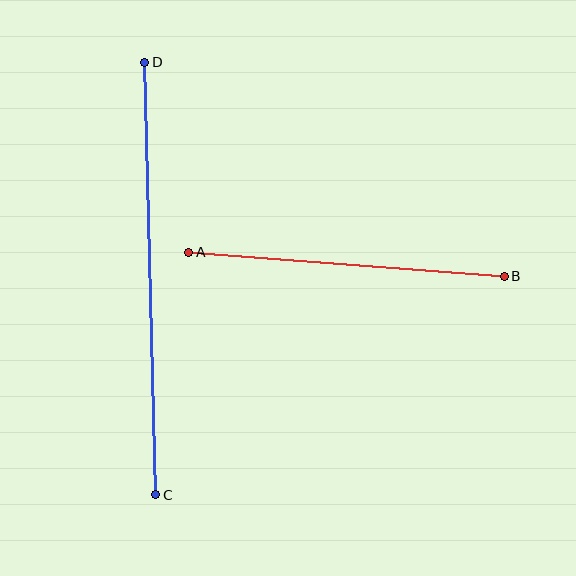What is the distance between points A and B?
The distance is approximately 316 pixels.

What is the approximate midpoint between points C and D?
The midpoint is at approximately (150, 278) pixels.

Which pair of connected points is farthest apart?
Points C and D are farthest apart.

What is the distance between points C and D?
The distance is approximately 433 pixels.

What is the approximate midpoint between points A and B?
The midpoint is at approximately (346, 264) pixels.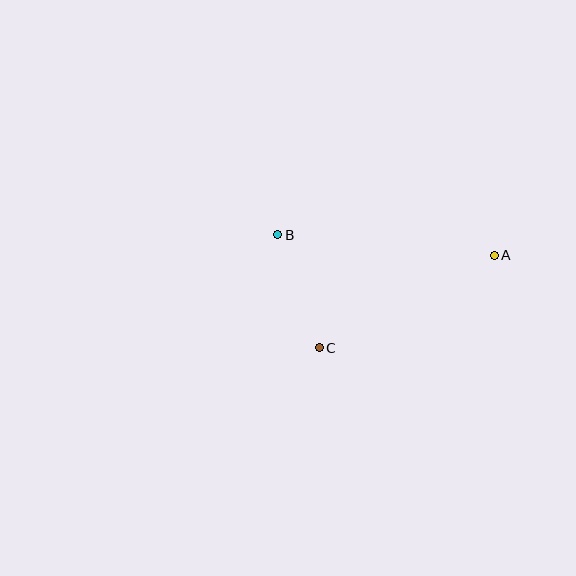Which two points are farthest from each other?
Points A and B are farthest from each other.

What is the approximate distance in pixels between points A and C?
The distance between A and C is approximately 198 pixels.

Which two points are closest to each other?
Points B and C are closest to each other.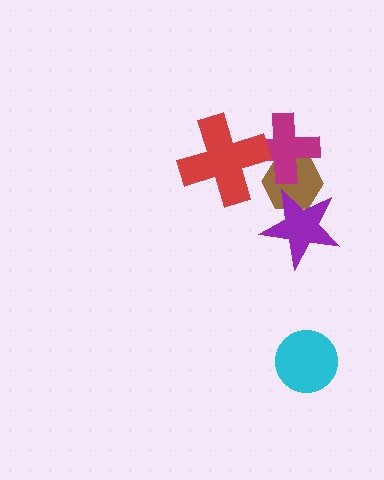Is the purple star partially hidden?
No, no other shape covers it.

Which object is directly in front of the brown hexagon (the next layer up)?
The magenta cross is directly in front of the brown hexagon.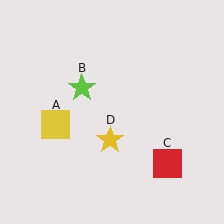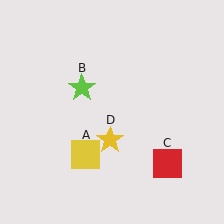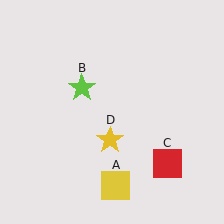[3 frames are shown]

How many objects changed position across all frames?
1 object changed position: yellow square (object A).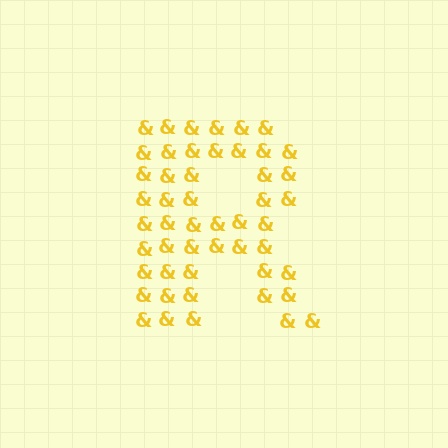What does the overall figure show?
The overall figure shows the letter R.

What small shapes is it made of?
It is made of small ampersands.